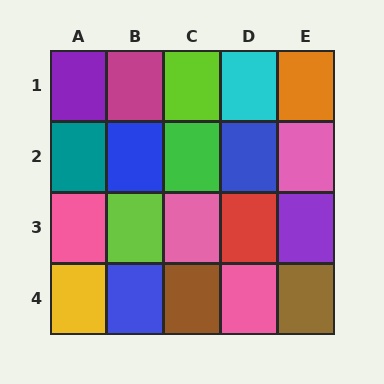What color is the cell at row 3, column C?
Pink.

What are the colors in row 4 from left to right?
Yellow, blue, brown, pink, brown.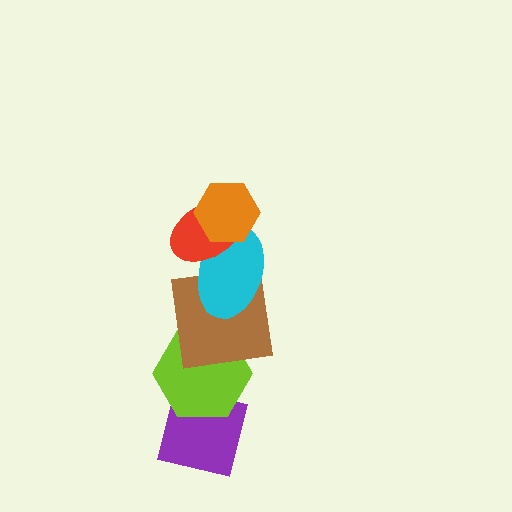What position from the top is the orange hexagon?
The orange hexagon is 1st from the top.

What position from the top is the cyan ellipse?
The cyan ellipse is 3rd from the top.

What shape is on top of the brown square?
The cyan ellipse is on top of the brown square.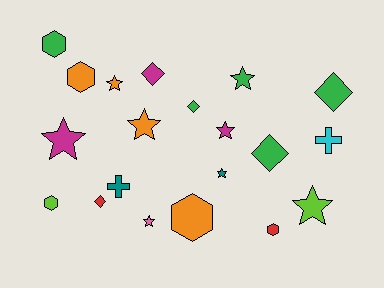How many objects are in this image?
There are 20 objects.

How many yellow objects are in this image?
There are no yellow objects.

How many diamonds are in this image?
There are 5 diamonds.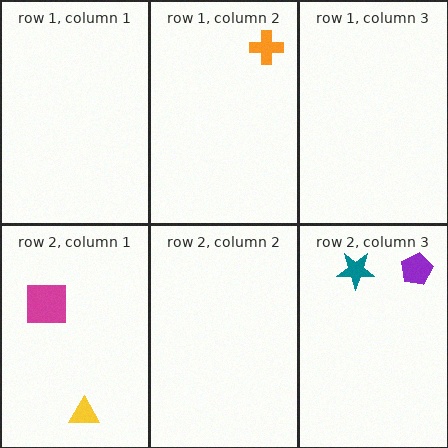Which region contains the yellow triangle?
The row 2, column 1 region.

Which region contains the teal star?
The row 2, column 3 region.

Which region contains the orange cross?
The row 1, column 2 region.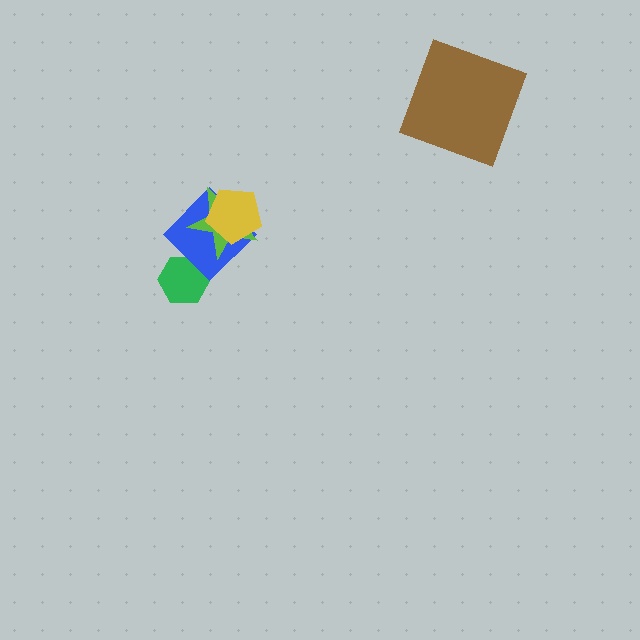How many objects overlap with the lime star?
2 objects overlap with the lime star.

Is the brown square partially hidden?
No, no other shape covers it.